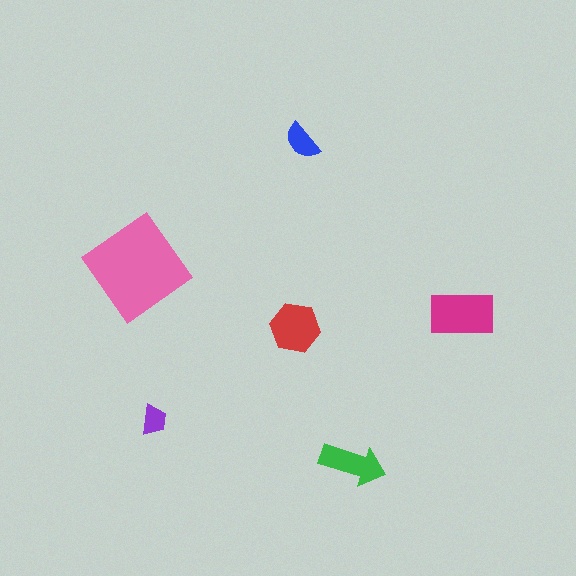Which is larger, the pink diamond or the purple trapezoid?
The pink diamond.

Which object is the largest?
The pink diamond.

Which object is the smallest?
The purple trapezoid.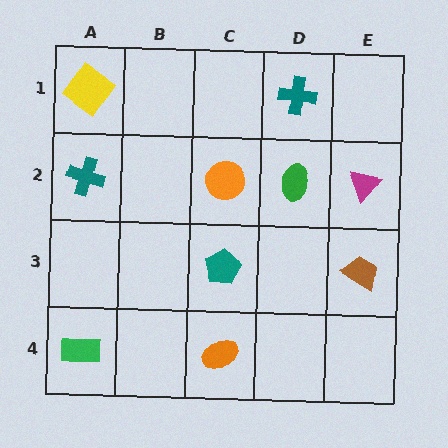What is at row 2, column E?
A magenta triangle.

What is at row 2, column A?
A teal cross.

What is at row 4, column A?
A green rectangle.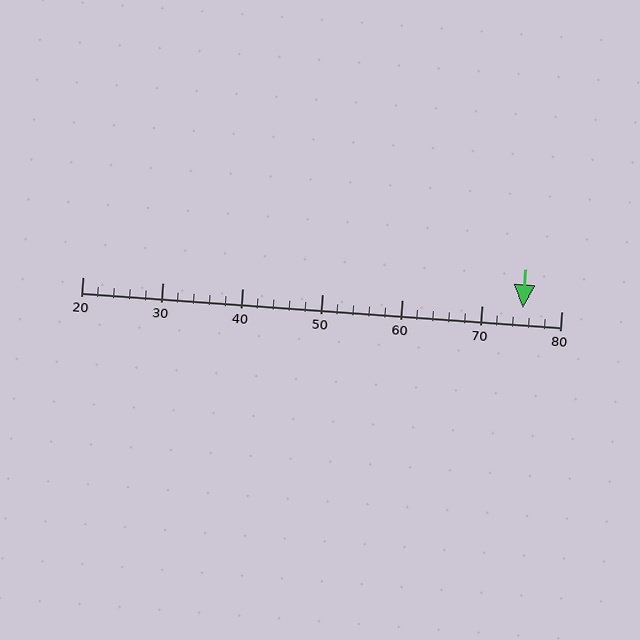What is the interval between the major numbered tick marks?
The major tick marks are spaced 10 units apart.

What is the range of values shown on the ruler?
The ruler shows values from 20 to 80.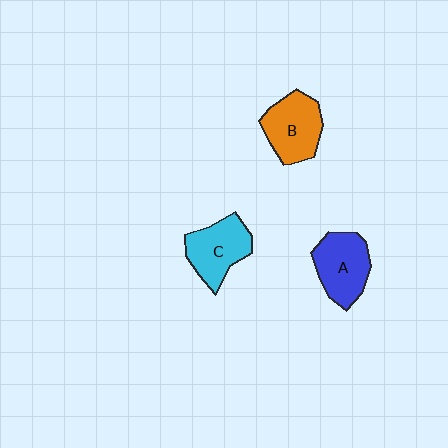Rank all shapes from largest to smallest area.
From largest to smallest: B (orange), A (blue), C (cyan).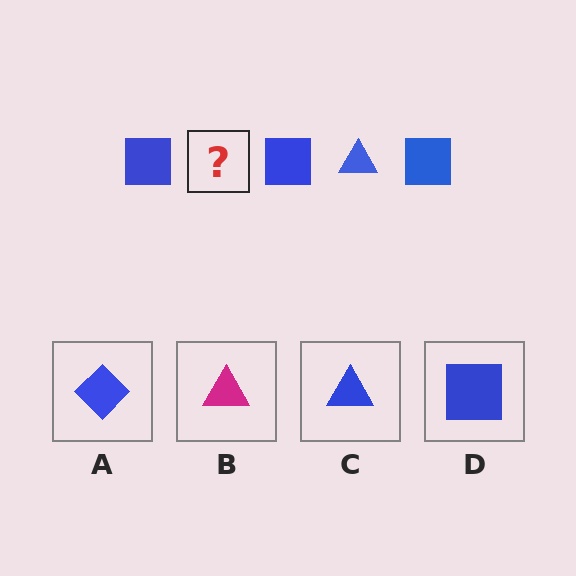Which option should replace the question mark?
Option C.